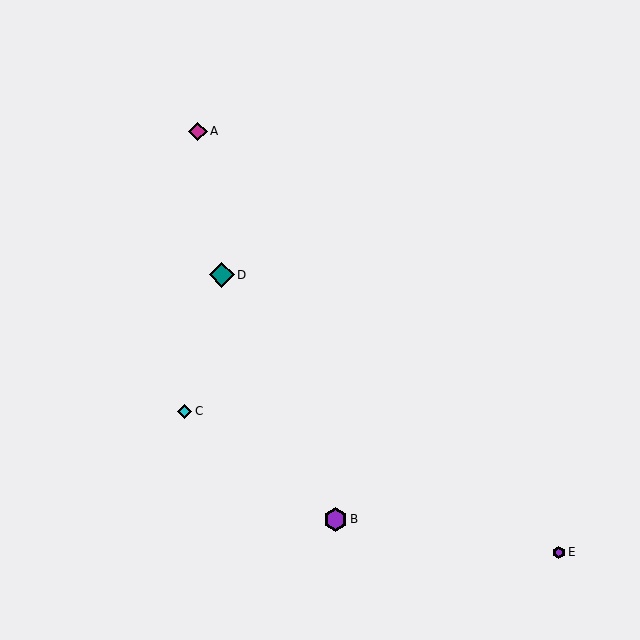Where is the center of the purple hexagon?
The center of the purple hexagon is at (335, 519).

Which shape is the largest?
The teal diamond (labeled D) is the largest.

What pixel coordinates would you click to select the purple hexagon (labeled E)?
Click at (559, 552) to select the purple hexagon E.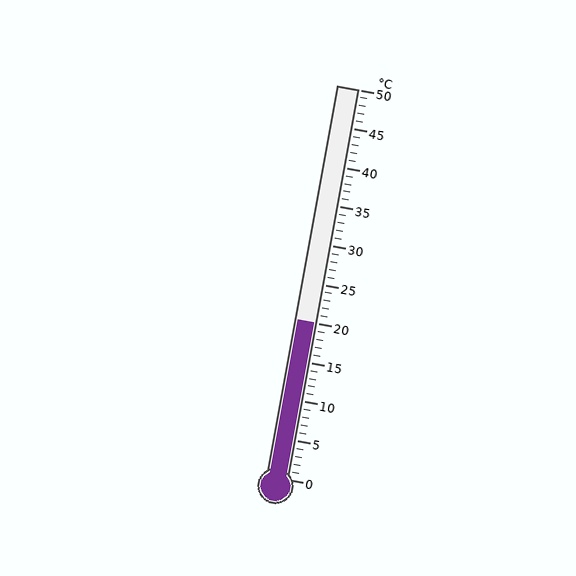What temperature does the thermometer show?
The thermometer shows approximately 20°C.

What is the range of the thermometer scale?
The thermometer scale ranges from 0°C to 50°C.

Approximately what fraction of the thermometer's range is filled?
The thermometer is filled to approximately 40% of its range.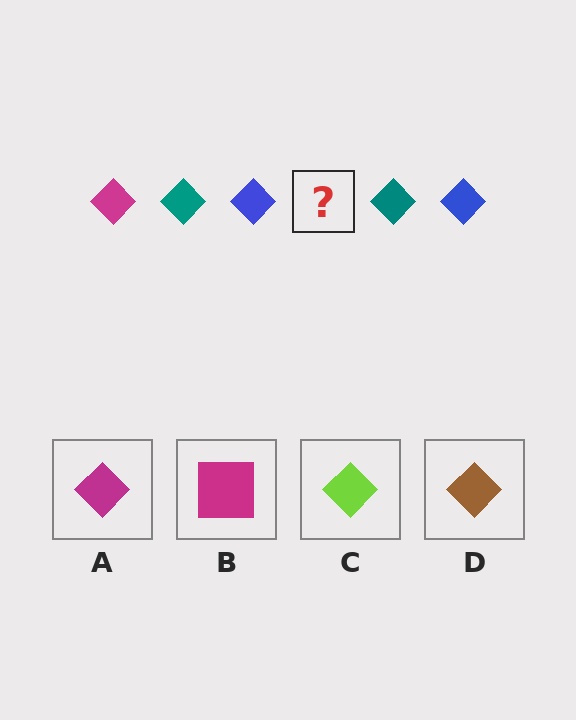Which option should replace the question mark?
Option A.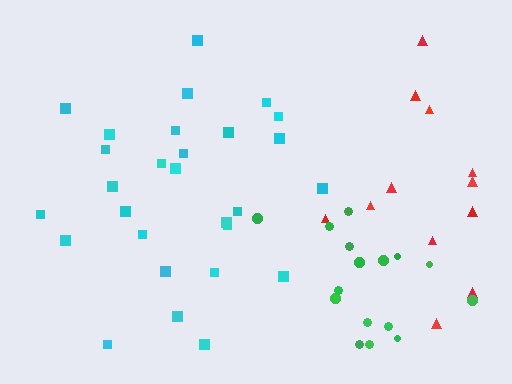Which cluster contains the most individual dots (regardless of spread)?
Cyan (28).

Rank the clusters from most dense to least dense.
green, cyan, red.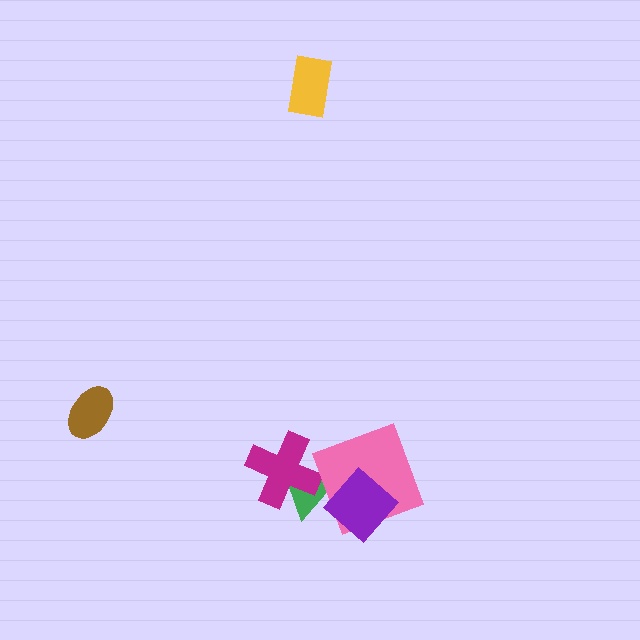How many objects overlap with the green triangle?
2 objects overlap with the green triangle.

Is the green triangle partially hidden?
Yes, it is partially covered by another shape.